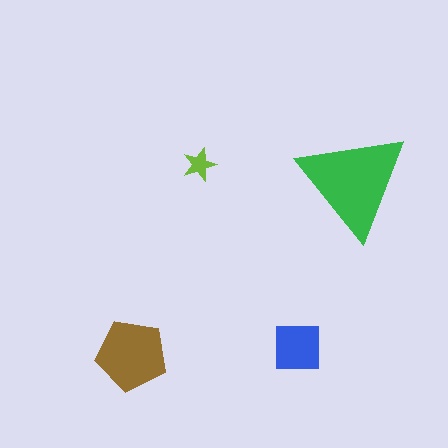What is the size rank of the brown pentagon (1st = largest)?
2nd.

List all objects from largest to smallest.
The green triangle, the brown pentagon, the blue square, the lime star.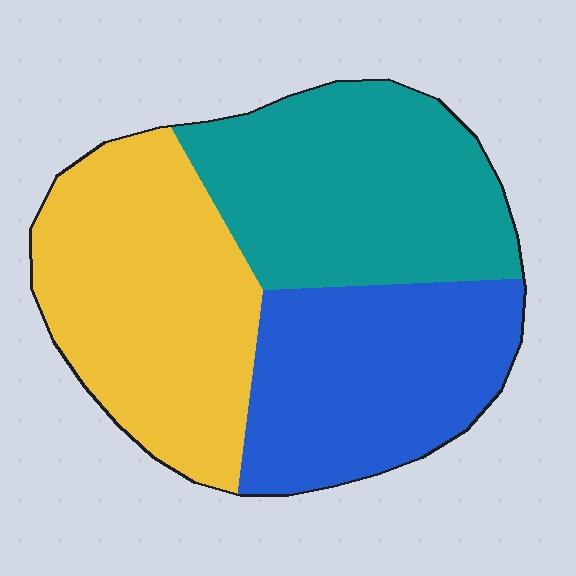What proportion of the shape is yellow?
Yellow covers about 35% of the shape.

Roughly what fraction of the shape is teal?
Teal covers 34% of the shape.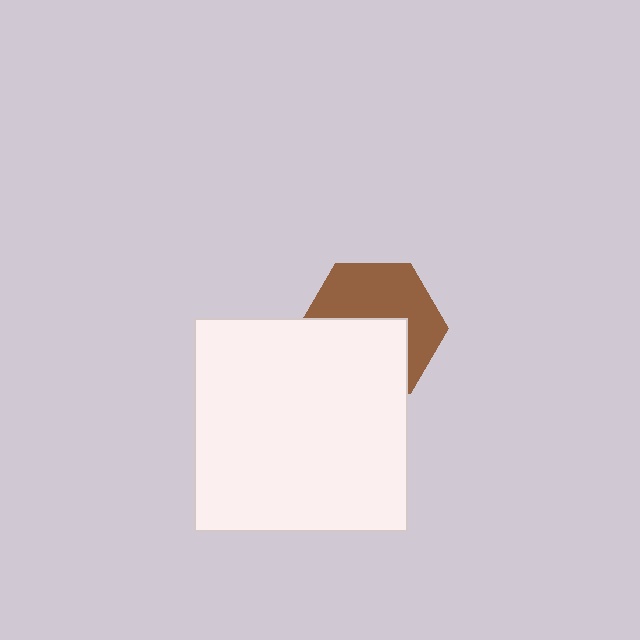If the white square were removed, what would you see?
You would see the complete brown hexagon.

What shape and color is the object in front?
The object in front is a white square.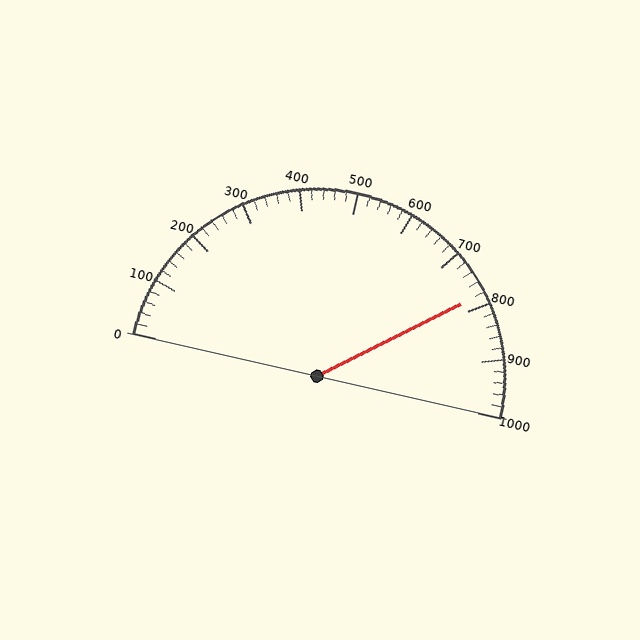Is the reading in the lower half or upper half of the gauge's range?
The reading is in the upper half of the range (0 to 1000).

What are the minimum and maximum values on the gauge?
The gauge ranges from 0 to 1000.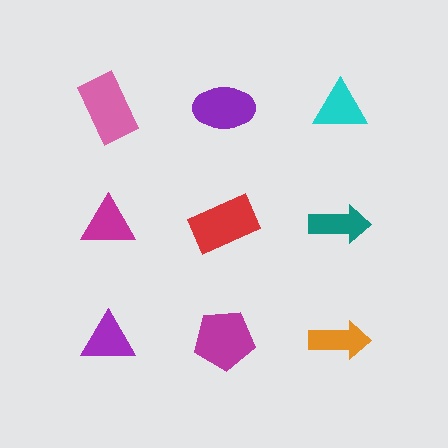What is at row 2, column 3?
A teal arrow.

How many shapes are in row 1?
3 shapes.